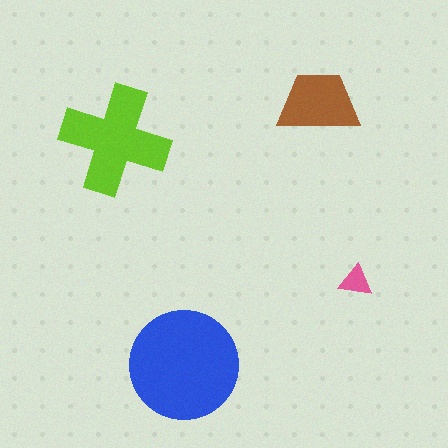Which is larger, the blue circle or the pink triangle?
The blue circle.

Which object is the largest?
The blue circle.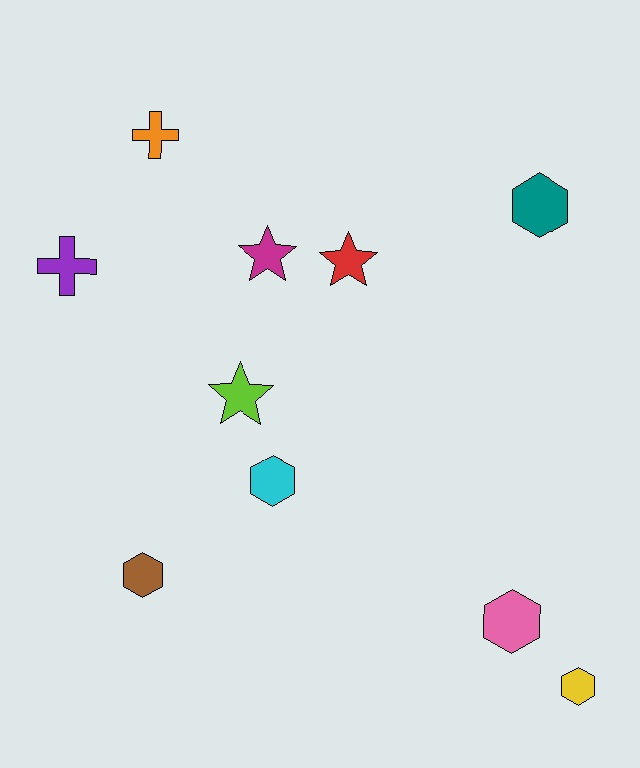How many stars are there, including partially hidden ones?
There are 3 stars.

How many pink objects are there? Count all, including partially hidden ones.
There is 1 pink object.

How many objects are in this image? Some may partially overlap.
There are 10 objects.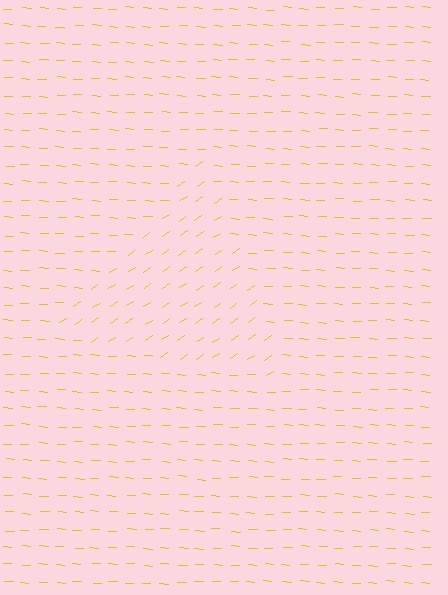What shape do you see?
I see a triangle.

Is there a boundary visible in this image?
Yes, there is a texture boundary formed by a change in line orientation.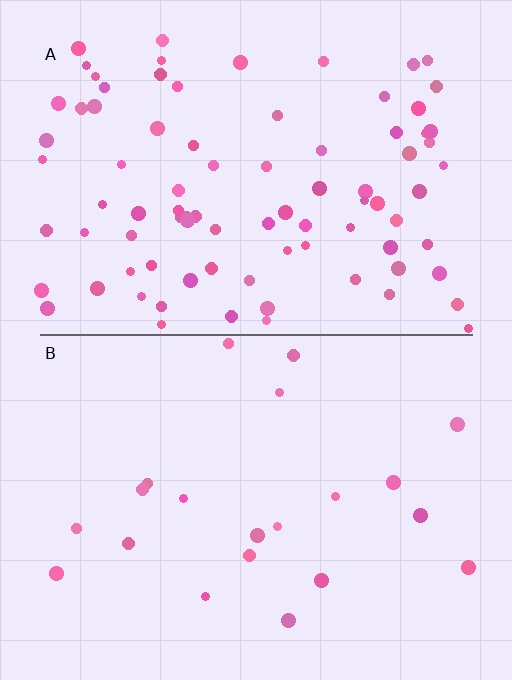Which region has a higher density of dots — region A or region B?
A (the top).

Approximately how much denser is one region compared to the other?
Approximately 4.1× — region A over region B.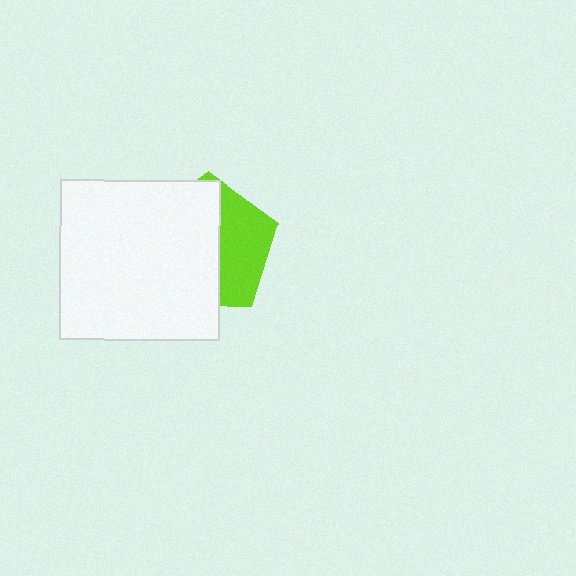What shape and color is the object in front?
The object in front is a white square.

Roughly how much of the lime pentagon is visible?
A small part of it is visible (roughly 39%).